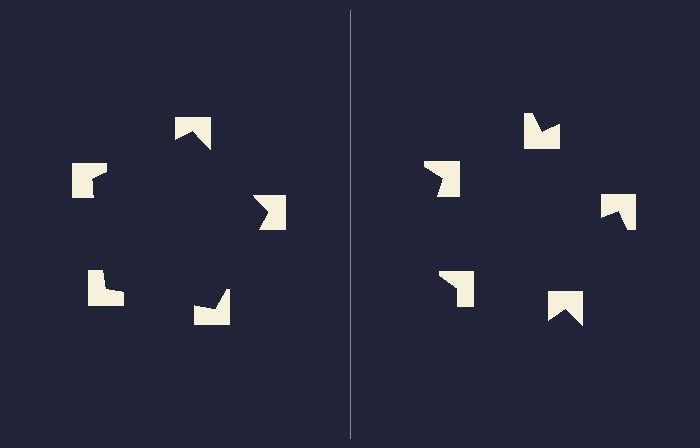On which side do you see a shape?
An illusory pentagon appears on the left side. On the right side the wedge cuts are rotated, so no coherent shape forms.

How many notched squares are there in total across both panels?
10 — 5 on each side.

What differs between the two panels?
The notched squares are positioned identically on both sides; only the wedge orientations differ. On the left they align to a pentagon; on the right they are misaligned.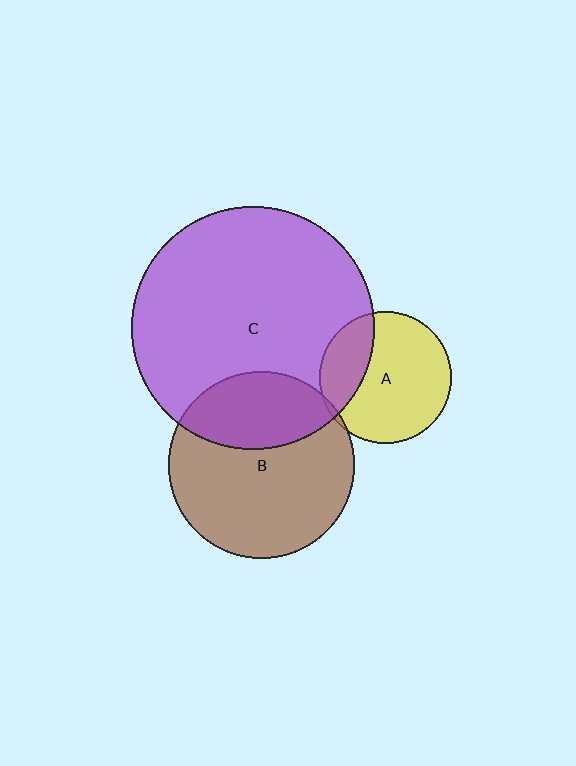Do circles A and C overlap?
Yes.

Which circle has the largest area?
Circle C (purple).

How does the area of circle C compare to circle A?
Approximately 3.4 times.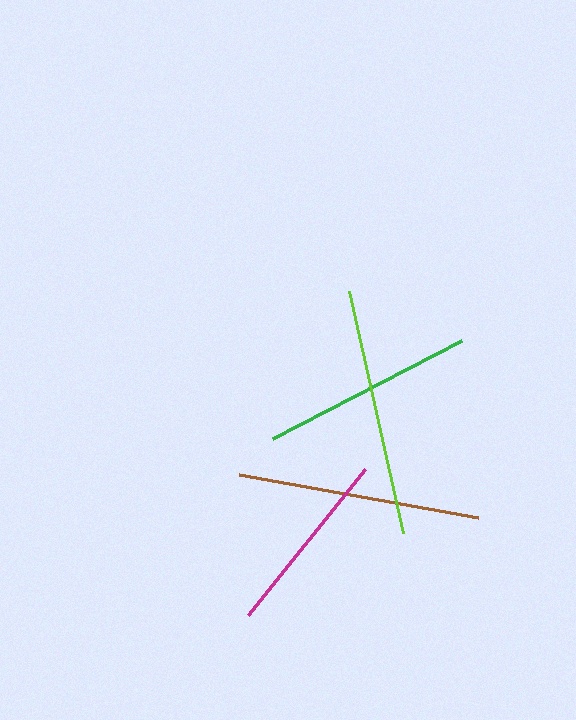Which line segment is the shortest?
The magenta line is the shortest at approximately 187 pixels.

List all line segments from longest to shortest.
From longest to shortest: lime, brown, green, magenta.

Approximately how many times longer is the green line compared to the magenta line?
The green line is approximately 1.1 times the length of the magenta line.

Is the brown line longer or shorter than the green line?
The brown line is longer than the green line.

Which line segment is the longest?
The lime line is the longest at approximately 248 pixels.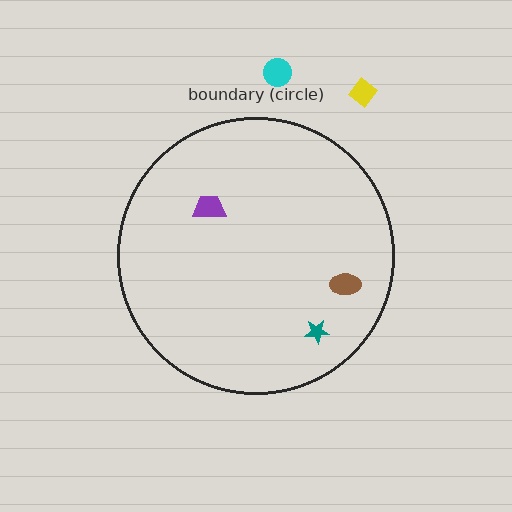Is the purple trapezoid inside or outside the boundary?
Inside.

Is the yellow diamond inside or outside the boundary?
Outside.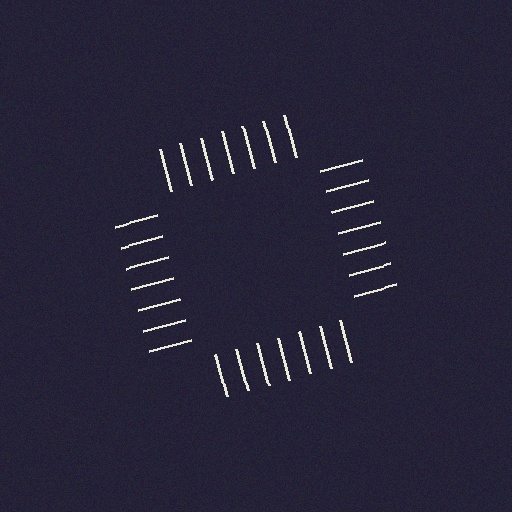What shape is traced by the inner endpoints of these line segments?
An illusory square — the line segments terminate on its edges but no continuous stroke is drawn.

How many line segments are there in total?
28 — 7 along each of the 4 edges.